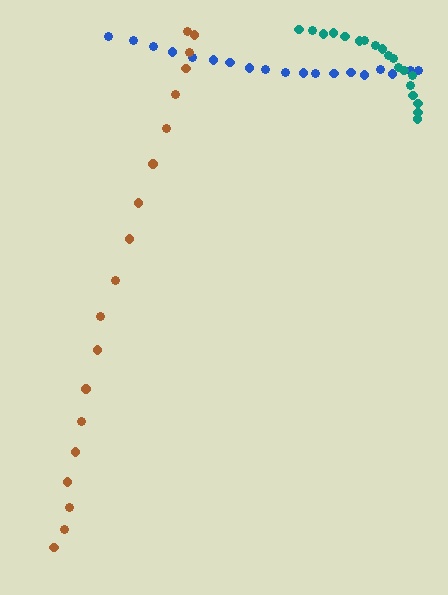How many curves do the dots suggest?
There are 3 distinct paths.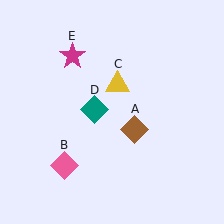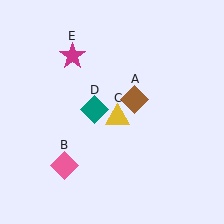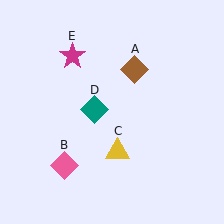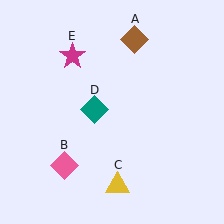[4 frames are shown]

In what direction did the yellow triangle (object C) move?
The yellow triangle (object C) moved down.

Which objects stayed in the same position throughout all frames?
Pink diamond (object B) and teal diamond (object D) and magenta star (object E) remained stationary.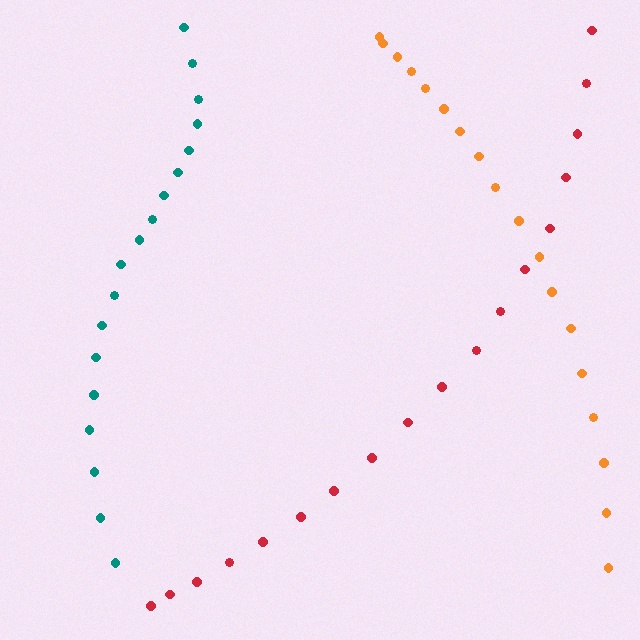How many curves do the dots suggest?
There are 3 distinct paths.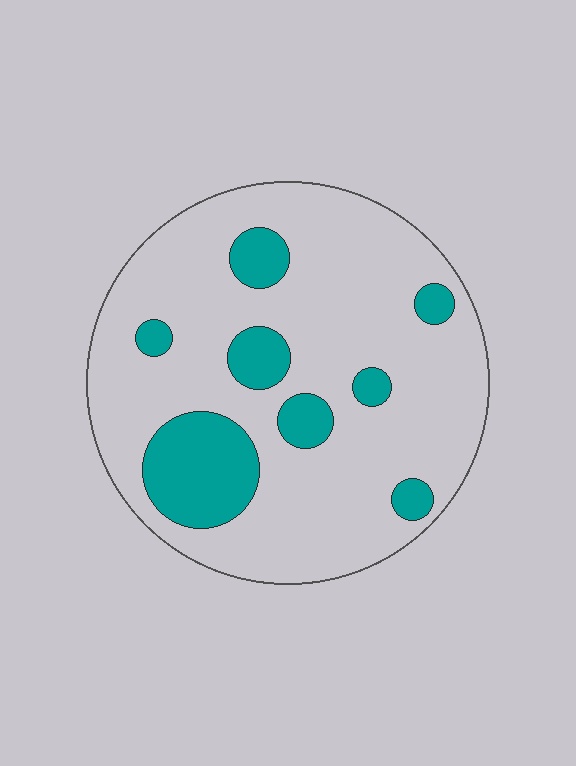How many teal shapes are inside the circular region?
8.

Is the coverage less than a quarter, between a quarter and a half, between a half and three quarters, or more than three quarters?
Less than a quarter.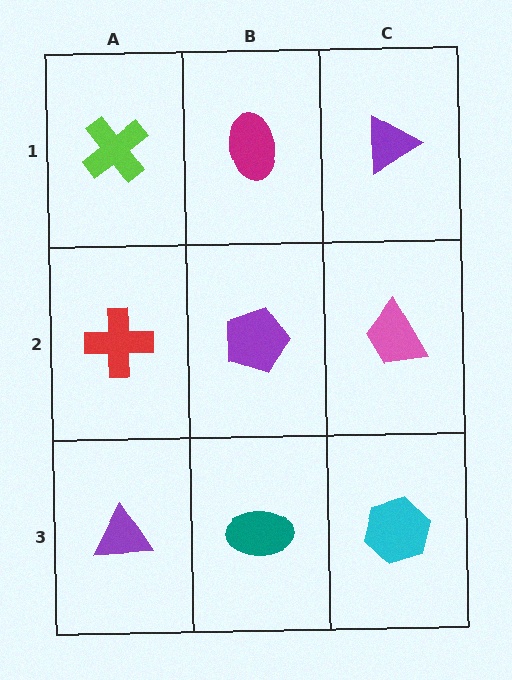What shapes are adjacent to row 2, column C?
A purple triangle (row 1, column C), a cyan hexagon (row 3, column C), a purple pentagon (row 2, column B).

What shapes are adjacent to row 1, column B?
A purple pentagon (row 2, column B), a lime cross (row 1, column A), a purple triangle (row 1, column C).